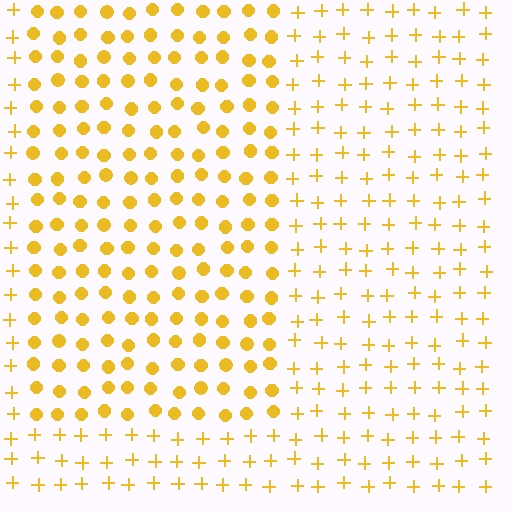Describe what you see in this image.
The image is filled with small yellow elements arranged in a uniform grid. A rectangle-shaped region contains circles, while the surrounding area contains plus signs. The boundary is defined purely by the change in element shape.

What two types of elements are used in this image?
The image uses circles inside the rectangle region and plus signs outside it.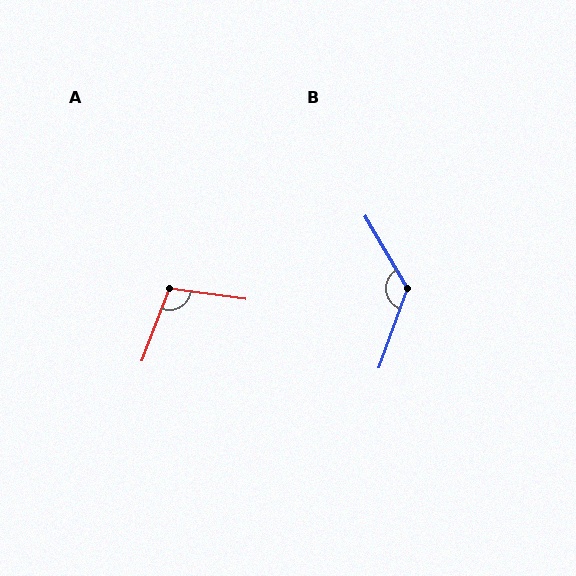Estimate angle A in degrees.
Approximately 103 degrees.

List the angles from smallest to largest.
A (103°), B (130°).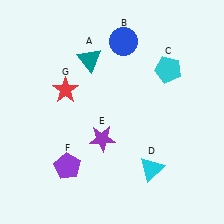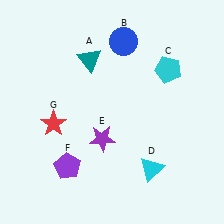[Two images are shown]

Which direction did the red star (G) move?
The red star (G) moved down.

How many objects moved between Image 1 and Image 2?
1 object moved between the two images.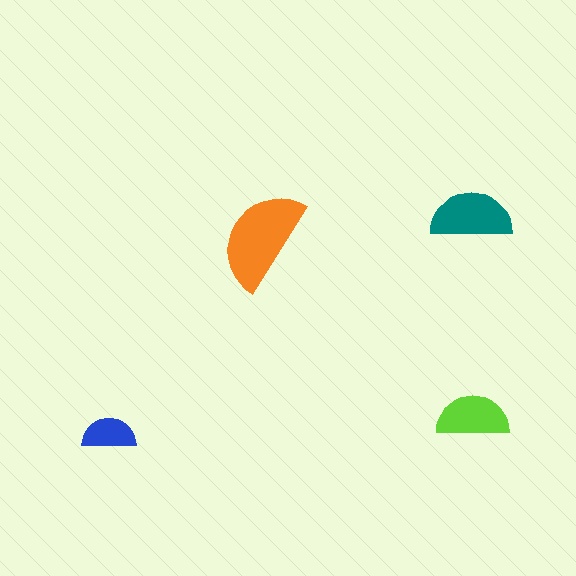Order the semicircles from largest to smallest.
the orange one, the teal one, the lime one, the blue one.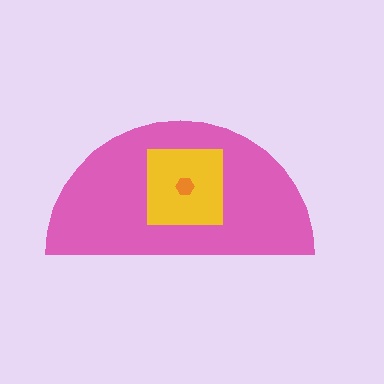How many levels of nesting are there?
3.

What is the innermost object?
The orange hexagon.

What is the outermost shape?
The pink semicircle.